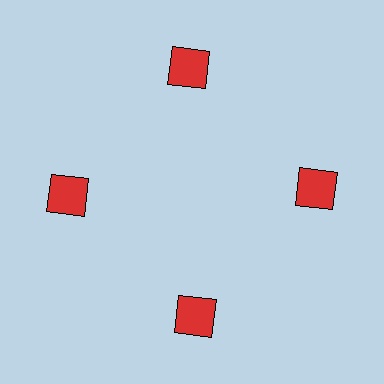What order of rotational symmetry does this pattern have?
This pattern has 4-fold rotational symmetry.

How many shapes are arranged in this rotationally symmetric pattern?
There are 4 shapes, arranged in 4 groups of 1.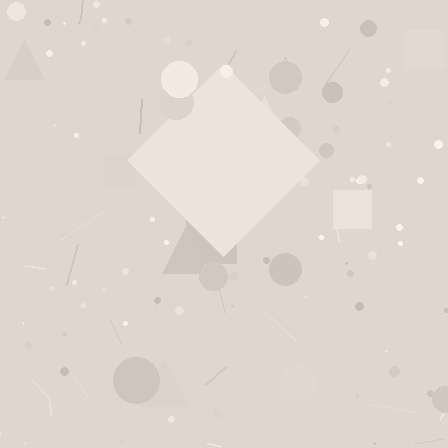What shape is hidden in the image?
A diamond is hidden in the image.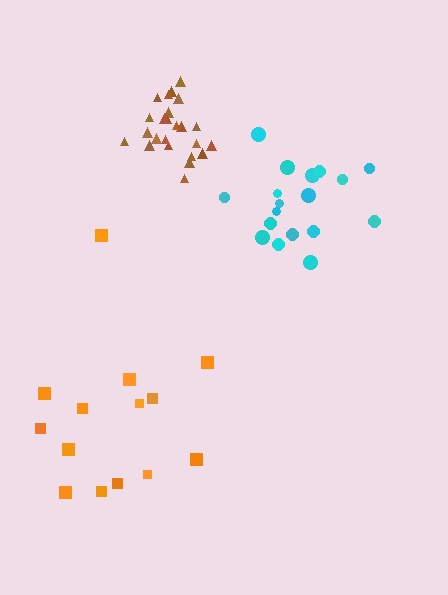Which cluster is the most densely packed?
Brown.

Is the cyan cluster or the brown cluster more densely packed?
Brown.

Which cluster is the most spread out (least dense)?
Orange.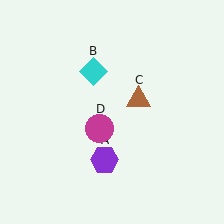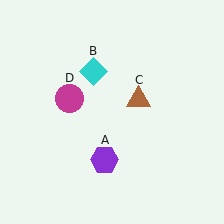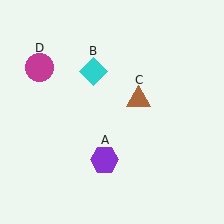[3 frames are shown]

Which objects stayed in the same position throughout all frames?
Purple hexagon (object A) and cyan diamond (object B) and brown triangle (object C) remained stationary.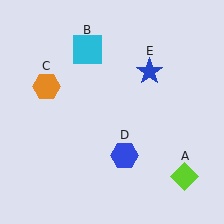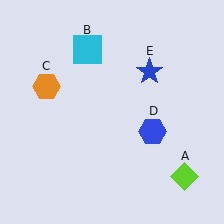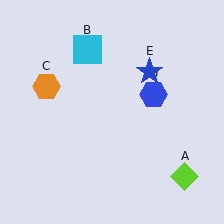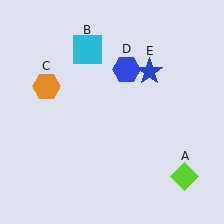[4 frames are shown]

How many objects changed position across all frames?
1 object changed position: blue hexagon (object D).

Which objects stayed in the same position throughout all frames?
Lime diamond (object A) and cyan square (object B) and orange hexagon (object C) and blue star (object E) remained stationary.